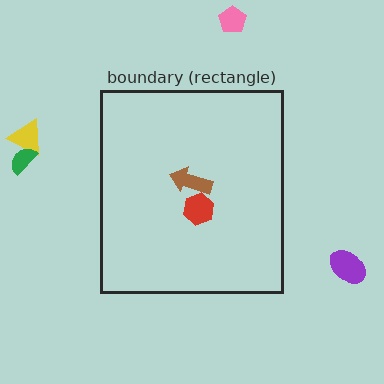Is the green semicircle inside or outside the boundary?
Outside.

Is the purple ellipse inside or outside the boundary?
Outside.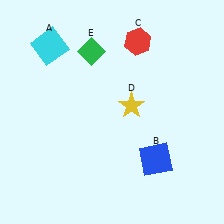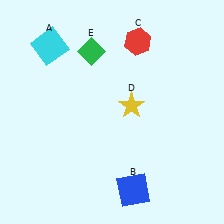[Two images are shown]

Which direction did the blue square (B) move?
The blue square (B) moved down.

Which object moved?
The blue square (B) moved down.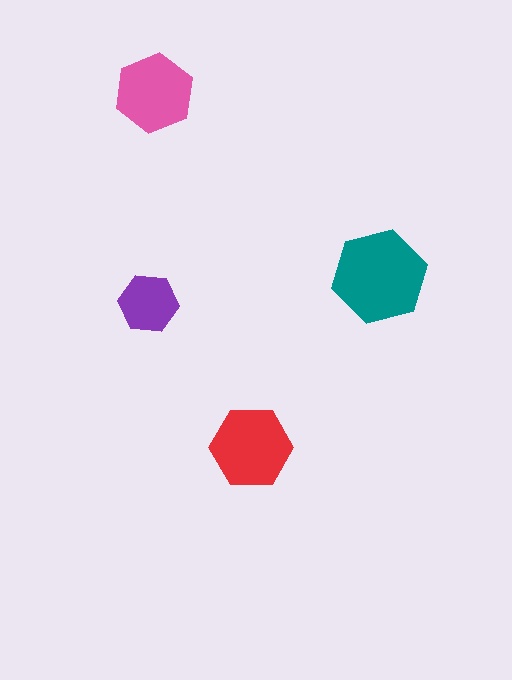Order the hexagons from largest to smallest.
the teal one, the red one, the pink one, the purple one.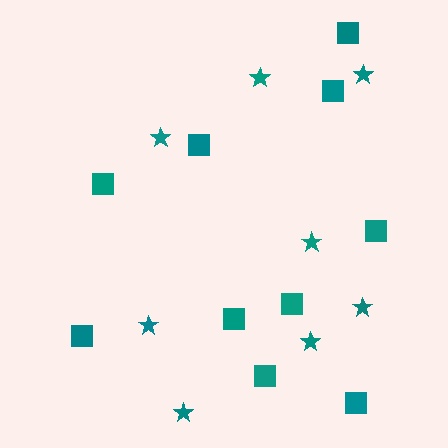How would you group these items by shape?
There are 2 groups: one group of squares (10) and one group of stars (8).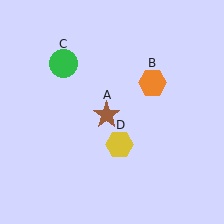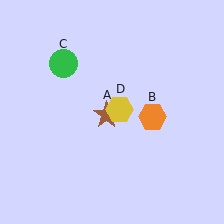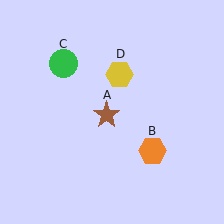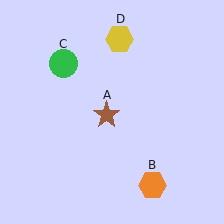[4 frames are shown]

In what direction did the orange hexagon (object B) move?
The orange hexagon (object B) moved down.